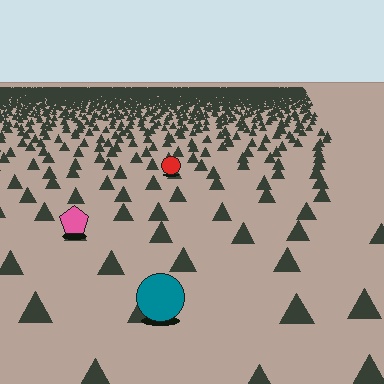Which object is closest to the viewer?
The teal circle is closest. The texture marks near it are larger and more spread out.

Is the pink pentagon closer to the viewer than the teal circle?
No. The teal circle is closer — you can tell from the texture gradient: the ground texture is coarser near it.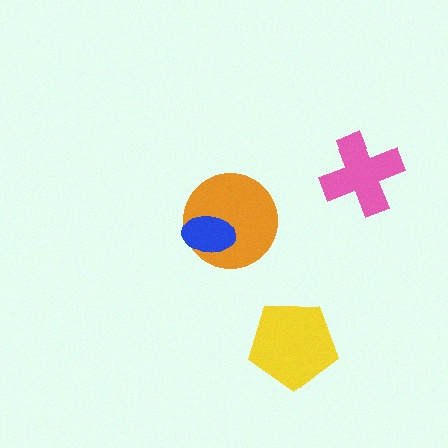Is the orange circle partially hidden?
Yes, it is partially covered by another shape.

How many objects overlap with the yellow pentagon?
0 objects overlap with the yellow pentagon.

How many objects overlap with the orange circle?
1 object overlaps with the orange circle.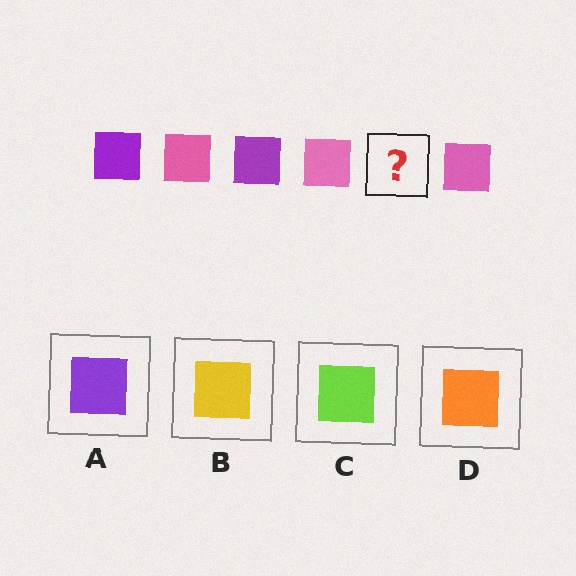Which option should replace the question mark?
Option A.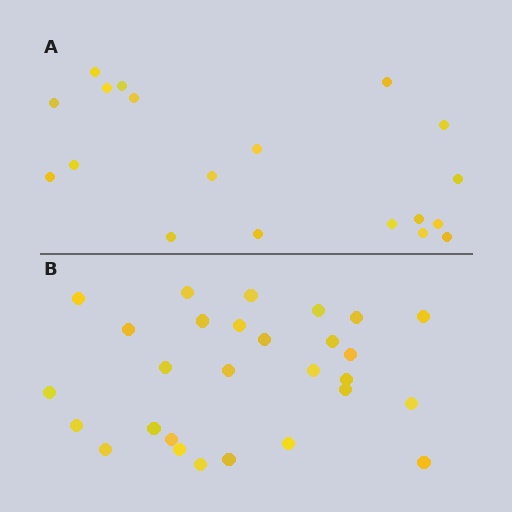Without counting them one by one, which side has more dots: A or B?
Region B (the bottom region) has more dots.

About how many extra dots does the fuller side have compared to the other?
Region B has roughly 8 or so more dots than region A.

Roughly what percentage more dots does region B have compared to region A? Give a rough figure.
About 45% more.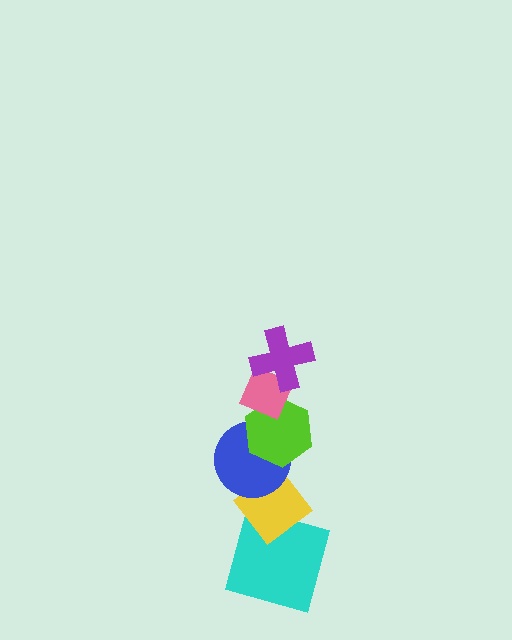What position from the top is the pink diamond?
The pink diamond is 2nd from the top.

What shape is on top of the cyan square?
The yellow diamond is on top of the cyan square.